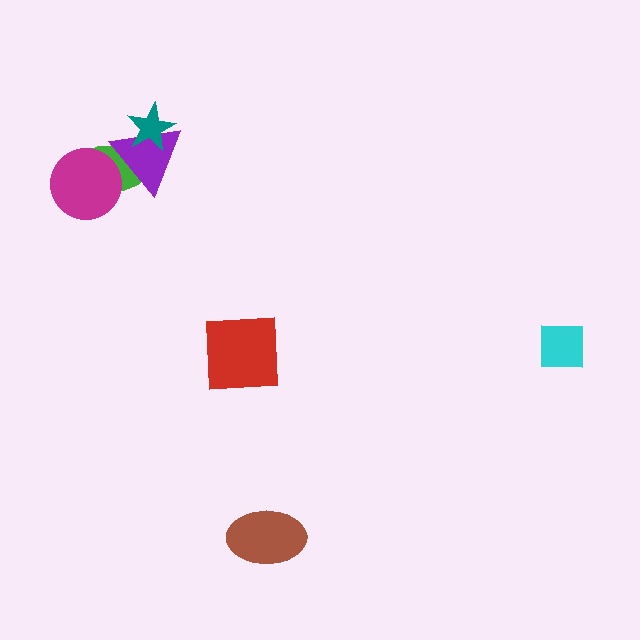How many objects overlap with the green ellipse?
2 objects overlap with the green ellipse.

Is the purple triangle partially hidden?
Yes, it is partially covered by another shape.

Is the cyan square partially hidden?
No, no other shape covers it.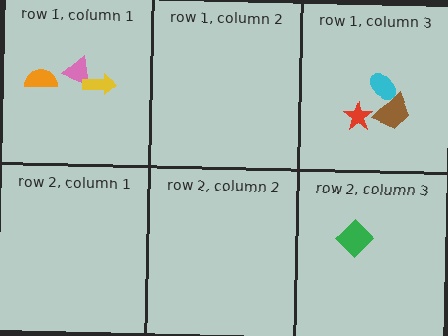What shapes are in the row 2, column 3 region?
The green diamond.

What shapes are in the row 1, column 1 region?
The pink triangle, the yellow arrow, the orange semicircle.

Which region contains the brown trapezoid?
The row 1, column 3 region.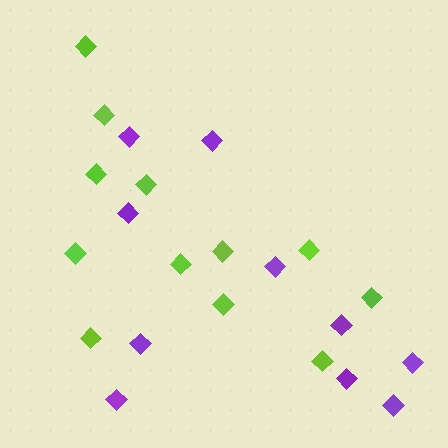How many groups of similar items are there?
There are 2 groups: one group of lime diamonds (12) and one group of purple diamonds (10).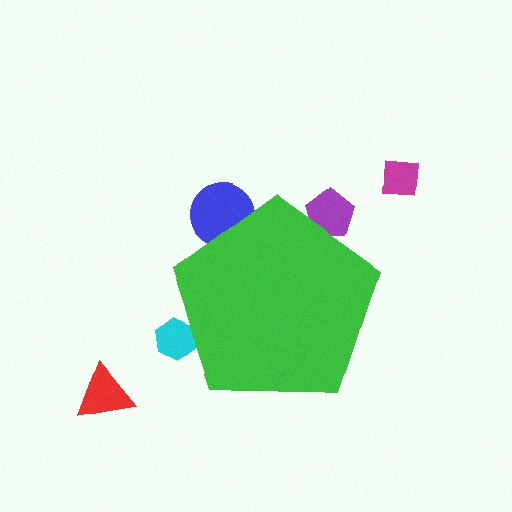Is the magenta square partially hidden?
No, the magenta square is fully visible.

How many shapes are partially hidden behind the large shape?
3 shapes are partially hidden.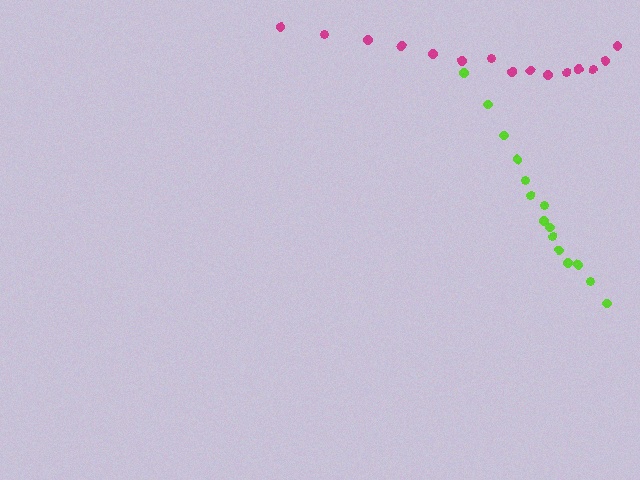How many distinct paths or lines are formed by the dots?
There are 2 distinct paths.